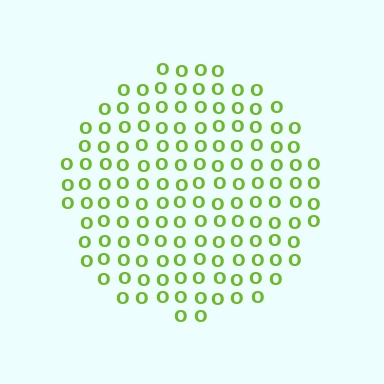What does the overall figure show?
The overall figure shows a circle.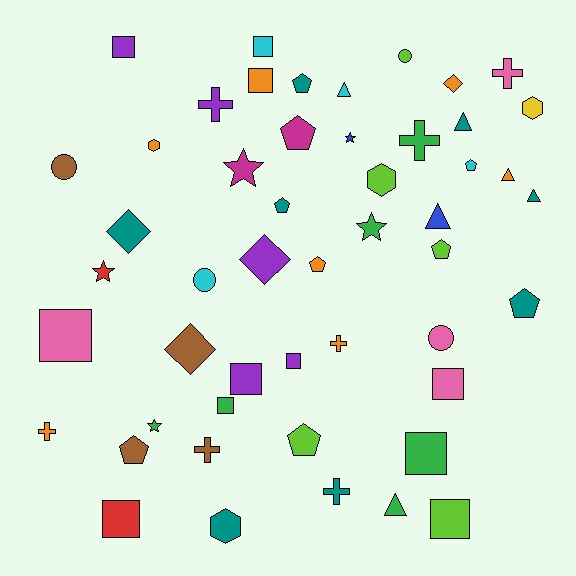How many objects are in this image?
There are 50 objects.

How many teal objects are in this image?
There are 8 teal objects.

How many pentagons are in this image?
There are 9 pentagons.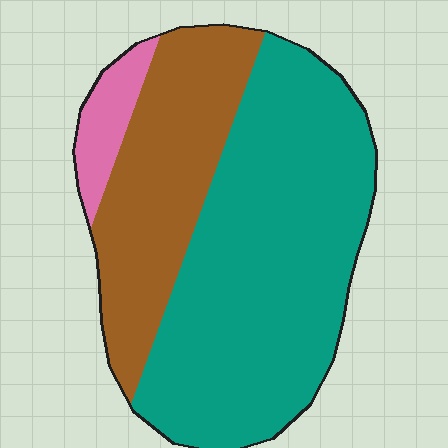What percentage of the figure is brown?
Brown covers about 30% of the figure.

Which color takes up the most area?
Teal, at roughly 60%.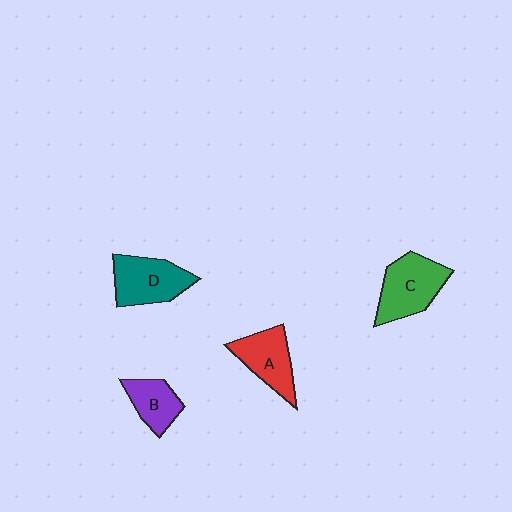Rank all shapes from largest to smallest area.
From largest to smallest: C (green), D (teal), A (red), B (purple).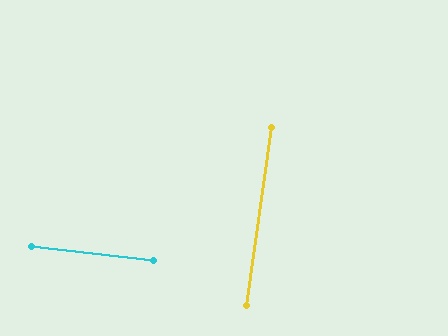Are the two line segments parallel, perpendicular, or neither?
Perpendicular — they meet at approximately 88°.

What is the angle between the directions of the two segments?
Approximately 88 degrees.